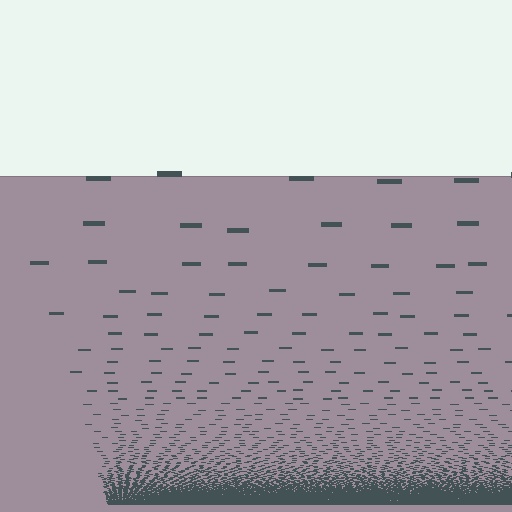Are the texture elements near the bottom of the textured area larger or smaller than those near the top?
Smaller. The gradient is inverted — elements near the bottom are smaller and denser.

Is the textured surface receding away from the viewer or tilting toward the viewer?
The surface appears to tilt toward the viewer. Texture elements get larger and sparser toward the top.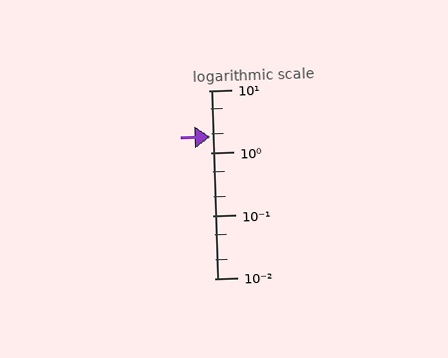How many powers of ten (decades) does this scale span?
The scale spans 3 decades, from 0.01 to 10.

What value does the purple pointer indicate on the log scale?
The pointer indicates approximately 1.8.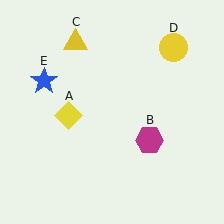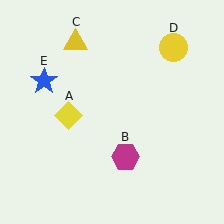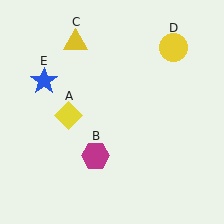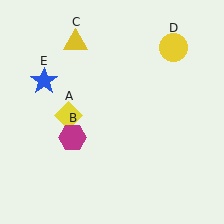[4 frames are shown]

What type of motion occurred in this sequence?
The magenta hexagon (object B) rotated clockwise around the center of the scene.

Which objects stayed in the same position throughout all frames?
Yellow diamond (object A) and yellow triangle (object C) and yellow circle (object D) and blue star (object E) remained stationary.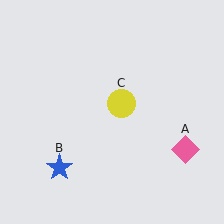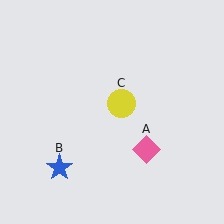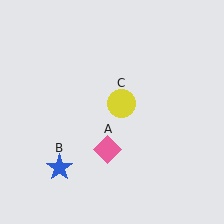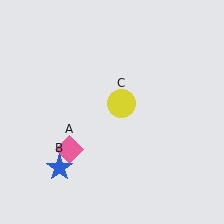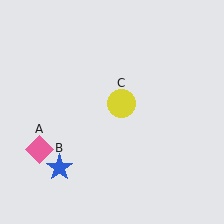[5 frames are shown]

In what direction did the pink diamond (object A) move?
The pink diamond (object A) moved left.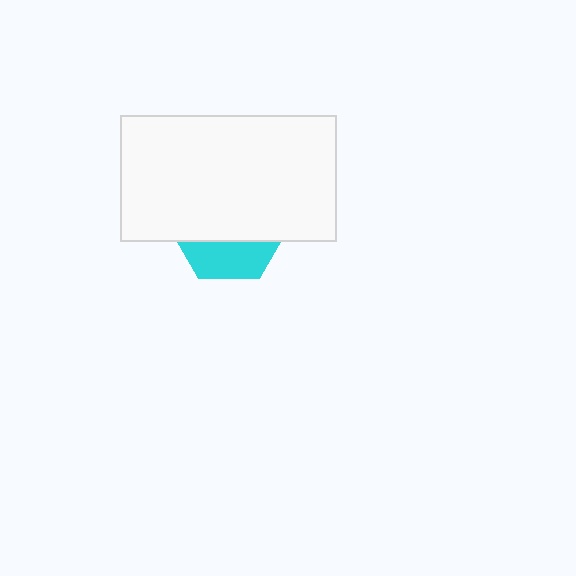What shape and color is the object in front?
The object in front is a white rectangle.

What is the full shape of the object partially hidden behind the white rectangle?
The partially hidden object is a cyan hexagon.